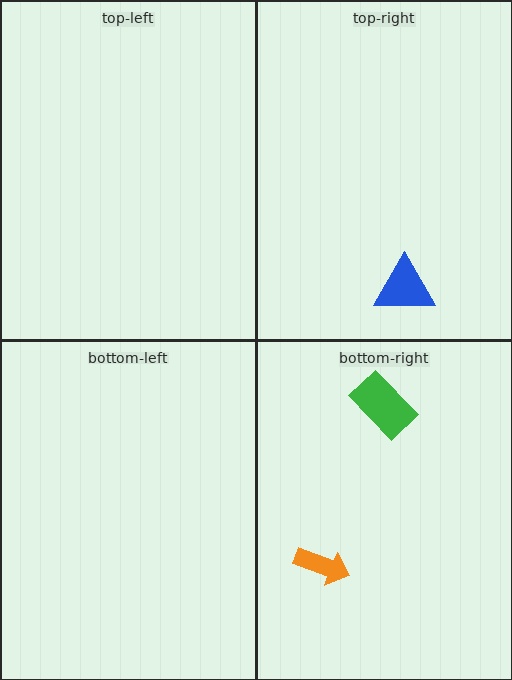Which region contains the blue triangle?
The top-right region.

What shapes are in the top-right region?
The blue triangle.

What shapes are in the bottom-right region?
The orange arrow, the green rectangle.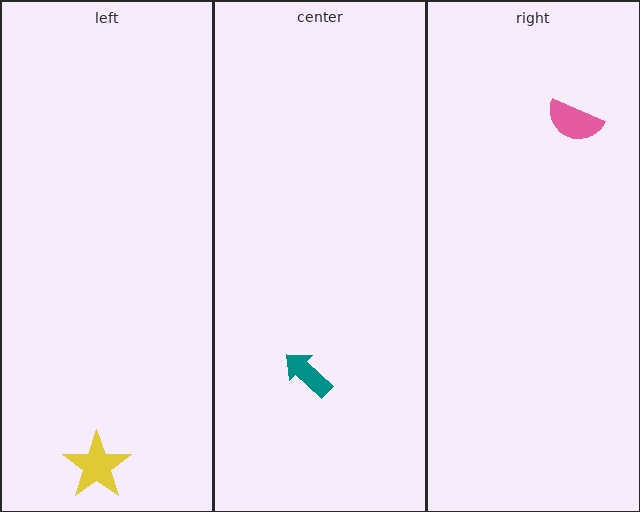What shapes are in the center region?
The teal arrow.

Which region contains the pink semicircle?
The right region.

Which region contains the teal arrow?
The center region.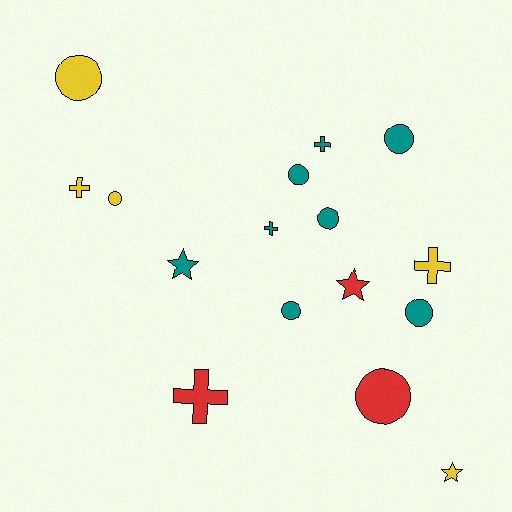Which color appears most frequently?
Teal, with 8 objects.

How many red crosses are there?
There is 1 red cross.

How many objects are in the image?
There are 16 objects.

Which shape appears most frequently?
Circle, with 8 objects.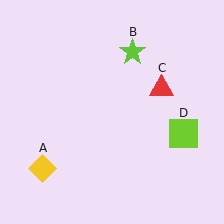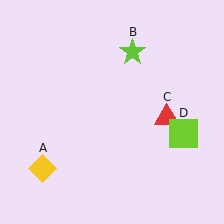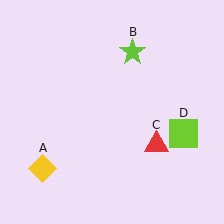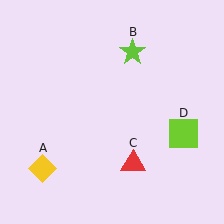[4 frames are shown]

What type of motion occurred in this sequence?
The red triangle (object C) rotated clockwise around the center of the scene.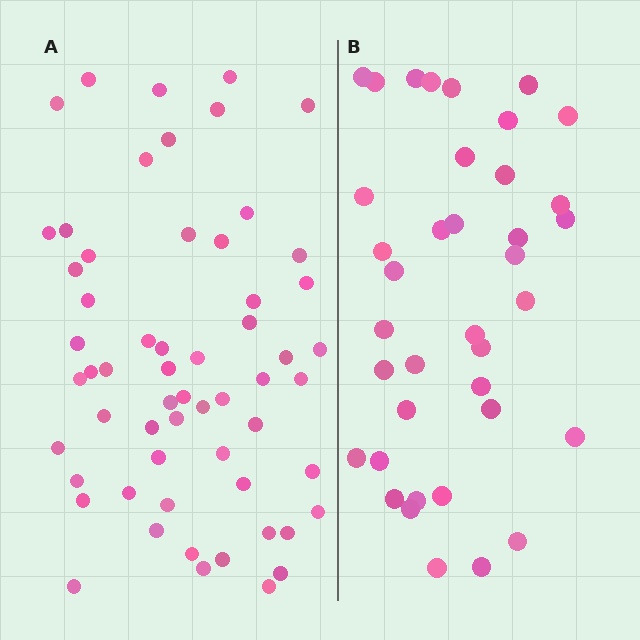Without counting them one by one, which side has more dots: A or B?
Region A (the left region) has more dots.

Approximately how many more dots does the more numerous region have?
Region A has approximately 20 more dots than region B.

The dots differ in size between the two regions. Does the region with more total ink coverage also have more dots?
No. Region B has more total ink coverage because its dots are larger, but region A actually contains more individual dots. Total area can be misleading — the number of items is what matters here.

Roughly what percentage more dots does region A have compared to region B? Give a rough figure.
About 55% more.